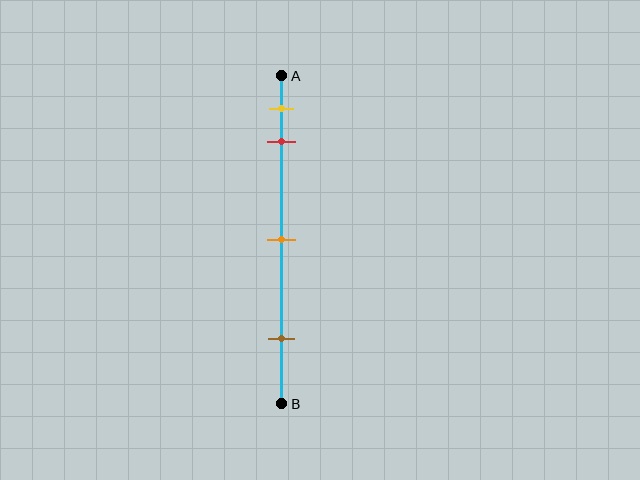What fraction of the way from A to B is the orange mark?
The orange mark is approximately 50% (0.5) of the way from A to B.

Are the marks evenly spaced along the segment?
No, the marks are not evenly spaced.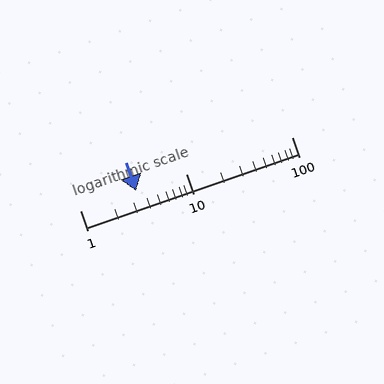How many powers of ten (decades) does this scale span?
The scale spans 2 decades, from 1 to 100.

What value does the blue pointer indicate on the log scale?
The pointer indicates approximately 3.4.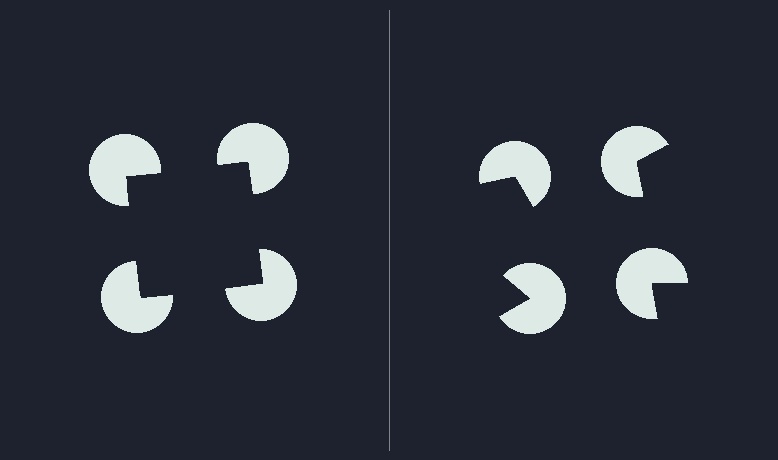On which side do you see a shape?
An illusory square appears on the left side. On the right side the wedge cuts are rotated, so no coherent shape forms.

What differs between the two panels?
The pac-man discs are positioned identically on both sides; only the wedge orientations differ. On the left they align to a square; on the right they are misaligned.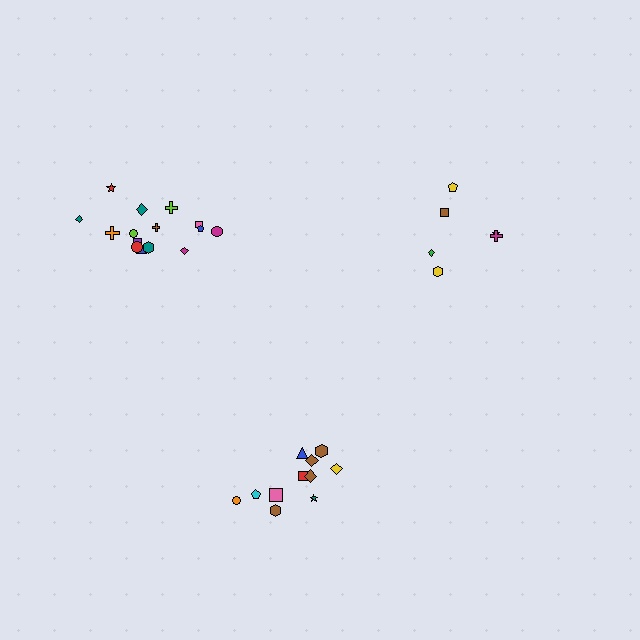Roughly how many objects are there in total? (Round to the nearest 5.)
Roughly 35 objects in total.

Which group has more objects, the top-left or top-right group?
The top-left group.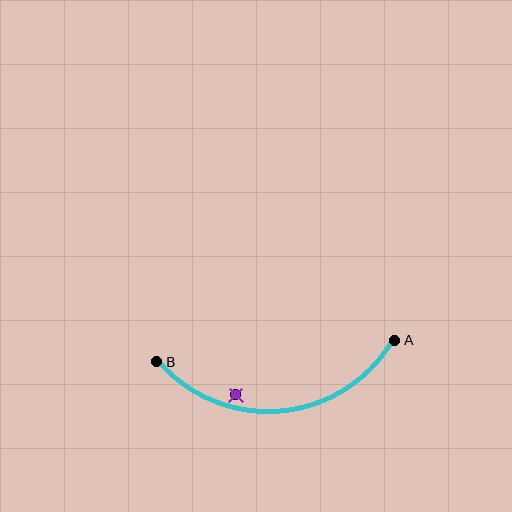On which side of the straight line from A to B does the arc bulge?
The arc bulges below the straight line connecting A and B.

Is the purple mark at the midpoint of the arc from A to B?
No — the purple mark does not lie on the arc at all. It sits slightly inside the curve.